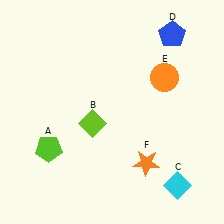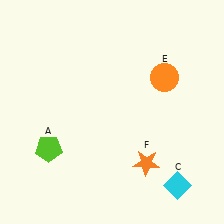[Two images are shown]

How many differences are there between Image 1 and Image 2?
There are 2 differences between the two images.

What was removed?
The blue pentagon (D), the lime diamond (B) were removed in Image 2.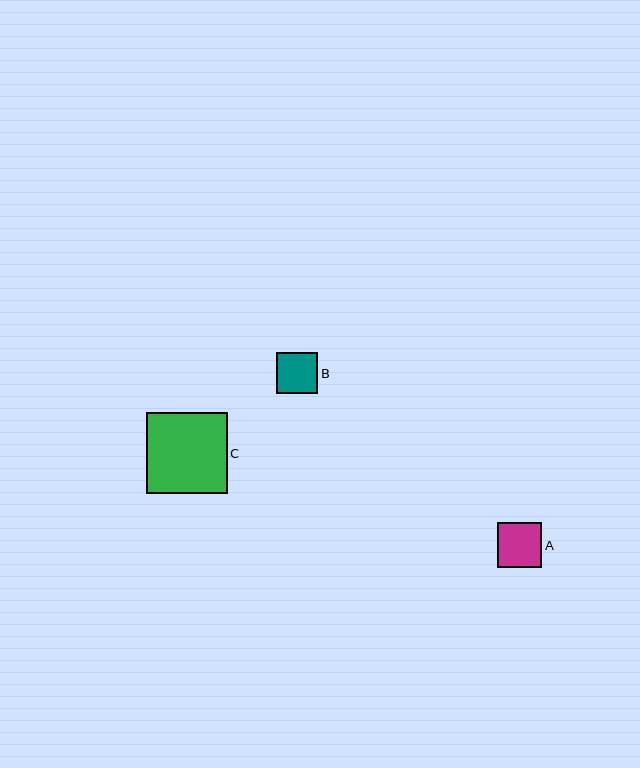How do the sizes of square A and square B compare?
Square A and square B are approximately the same size.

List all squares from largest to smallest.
From largest to smallest: C, A, B.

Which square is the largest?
Square C is the largest with a size of approximately 81 pixels.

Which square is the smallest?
Square B is the smallest with a size of approximately 41 pixels.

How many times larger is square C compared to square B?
Square C is approximately 2.0 times the size of square B.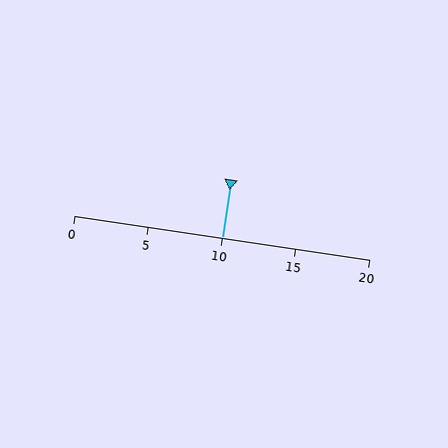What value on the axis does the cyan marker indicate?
The marker indicates approximately 10.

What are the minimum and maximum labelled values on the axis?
The axis runs from 0 to 20.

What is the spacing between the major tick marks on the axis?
The major ticks are spaced 5 apart.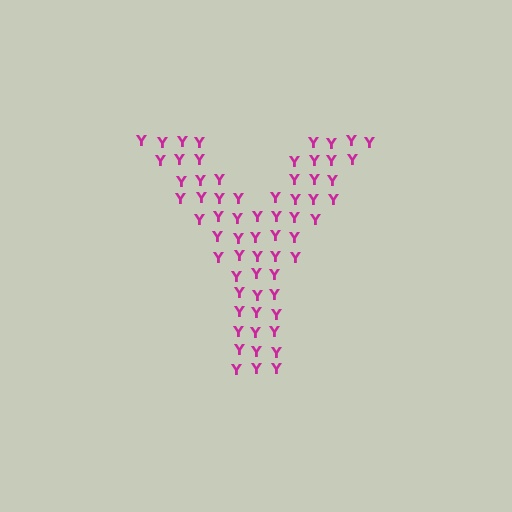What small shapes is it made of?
It is made of small letter Y's.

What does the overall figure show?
The overall figure shows the letter Y.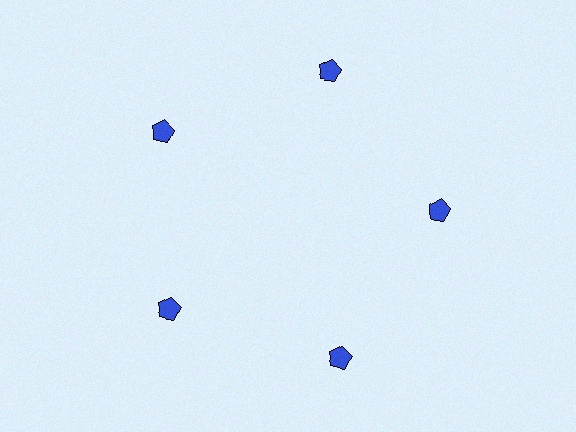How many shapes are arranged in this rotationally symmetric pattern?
There are 5 shapes, arranged in 5 groups of 1.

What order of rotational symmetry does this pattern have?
This pattern has 5-fold rotational symmetry.